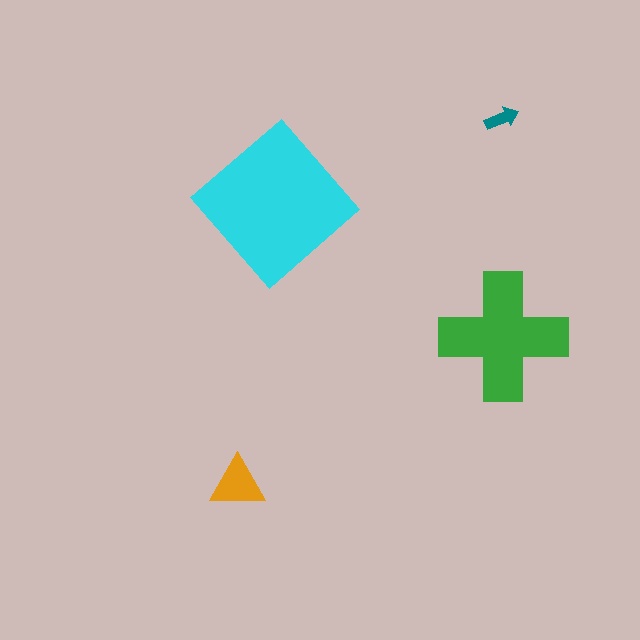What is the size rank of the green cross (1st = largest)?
2nd.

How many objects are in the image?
There are 4 objects in the image.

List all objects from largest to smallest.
The cyan diamond, the green cross, the orange triangle, the teal arrow.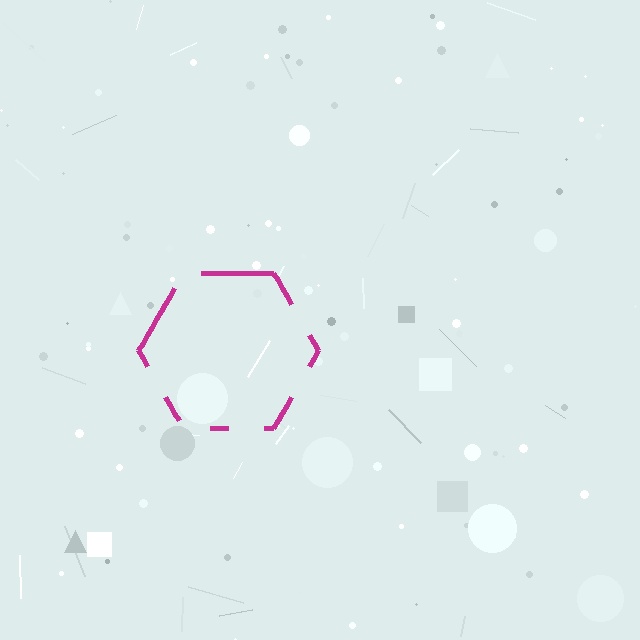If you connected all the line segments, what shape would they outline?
They would outline a hexagon.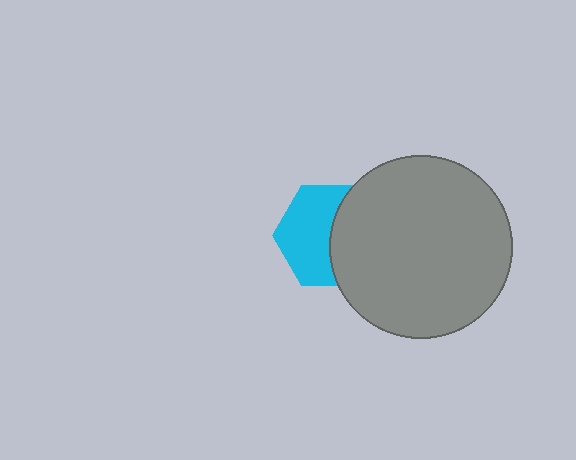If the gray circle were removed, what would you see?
You would see the complete cyan hexagon.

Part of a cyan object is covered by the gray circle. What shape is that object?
It is a hexagon.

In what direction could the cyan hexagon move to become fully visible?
The cyan hexagon could move left. That would shift it out from behind the gray circle entirely.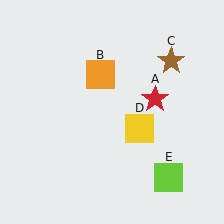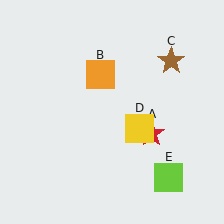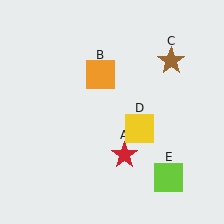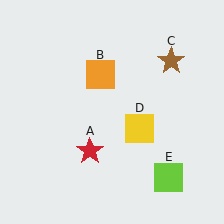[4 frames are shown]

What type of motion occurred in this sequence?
The red star (object A) rotated clockwise around the center of the scene.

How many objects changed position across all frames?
1 object changed position: red star (object A).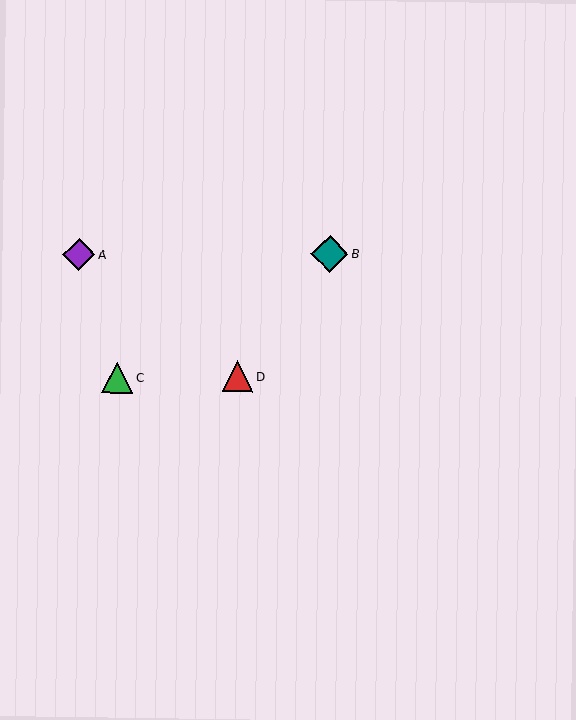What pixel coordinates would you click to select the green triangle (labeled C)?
Click at (117, 377) to select the green triangle C.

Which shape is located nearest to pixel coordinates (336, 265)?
The teal diamond (labeled B) at (330, 254) is nearest to that location.